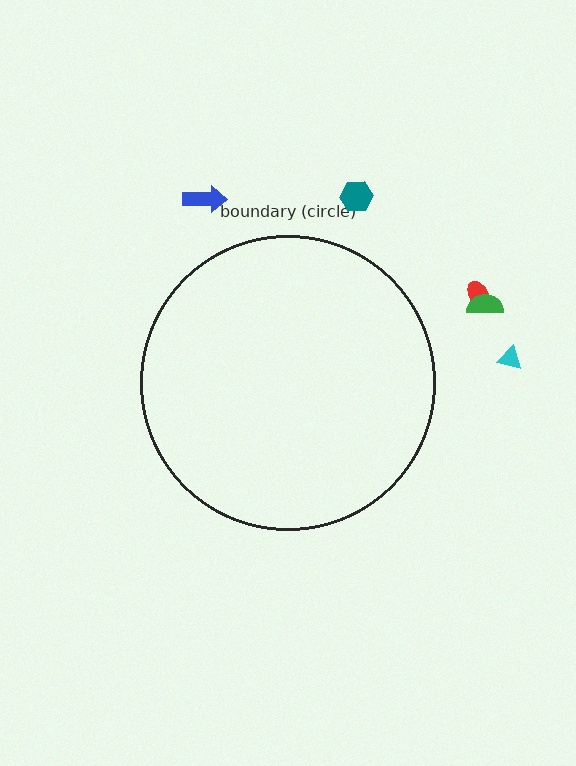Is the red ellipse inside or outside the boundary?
Outside.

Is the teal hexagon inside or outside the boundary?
Outside.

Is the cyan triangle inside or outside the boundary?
Outside.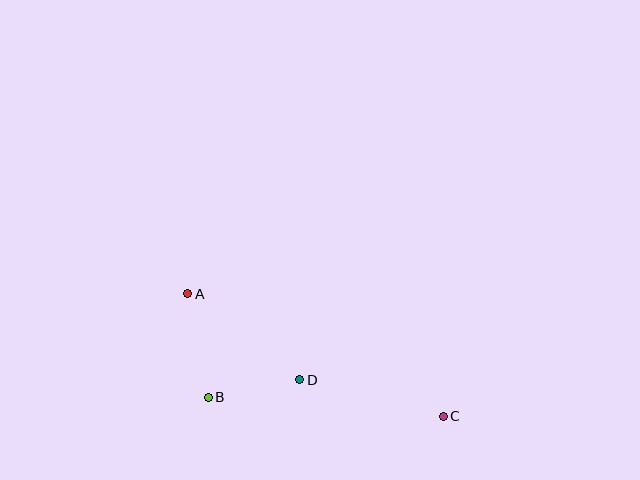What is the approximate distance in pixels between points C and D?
The distance between C and D is approximately 148 pixels.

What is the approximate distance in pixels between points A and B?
The distance between A and B is approximately 106 pixels.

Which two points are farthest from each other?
Points A and C are farthest from each other.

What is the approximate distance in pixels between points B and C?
The distance between B and C is approximately 236 pixels.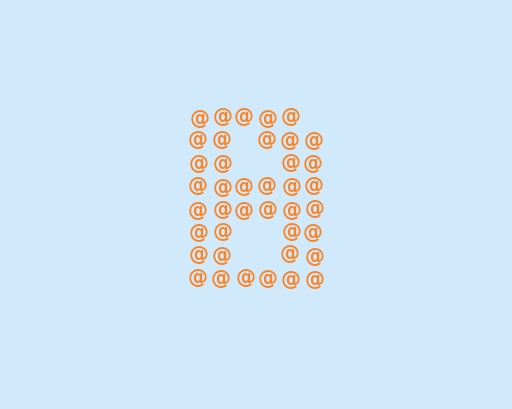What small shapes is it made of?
It is made of small at signs.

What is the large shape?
The large shape is the letter B.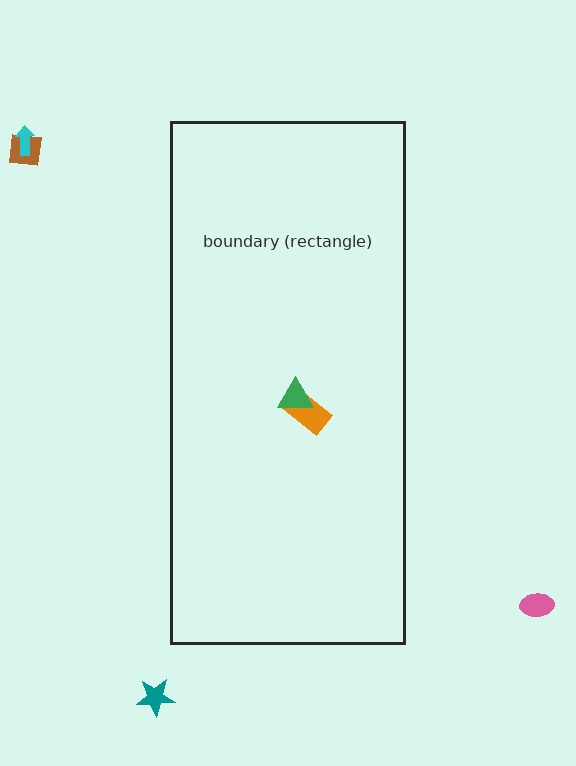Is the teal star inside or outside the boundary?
Outside.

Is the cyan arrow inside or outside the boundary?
Outside.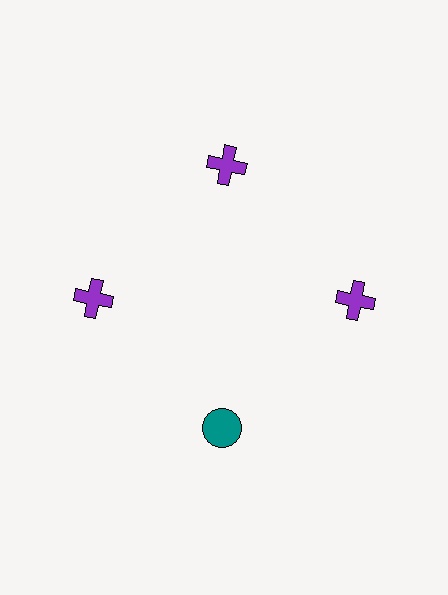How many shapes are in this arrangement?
There are 4 shapes arranged in a ring pattern.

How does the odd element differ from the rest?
It differs in both color (teal instead of purple) and shape (circle instead of cross).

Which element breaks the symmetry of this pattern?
The teal circle at roughly the 6 o'clock position breaks the symmetry. All other shapes are purple crosses.